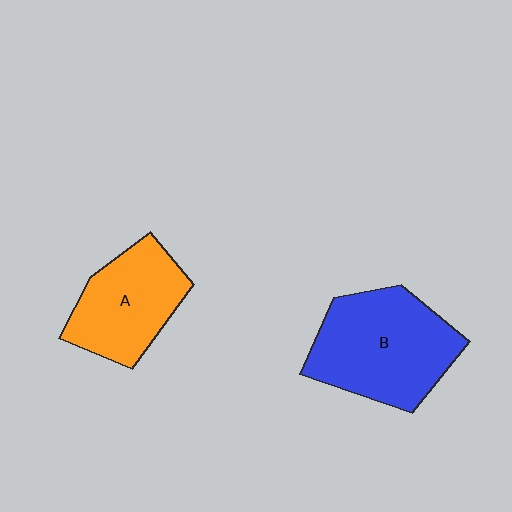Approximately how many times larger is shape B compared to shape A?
Approximately 1.4 times.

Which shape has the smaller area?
Shape A (orange).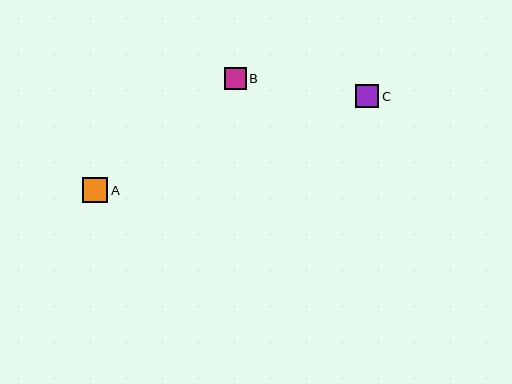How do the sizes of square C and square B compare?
Square C and square B are approximately the same size.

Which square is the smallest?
Square B is the smallest with a size of approximately 22 pixels.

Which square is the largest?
Square A is the largest with a size of approximately 26 pixels.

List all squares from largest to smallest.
From largest to smallest: A, C, B.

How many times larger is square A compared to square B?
Square A is approximately 1.2 times the size of square B.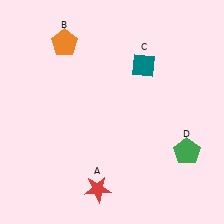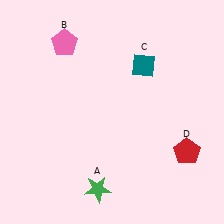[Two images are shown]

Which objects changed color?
A changed from red to green. B changed from orange to pink. D changed from green to red.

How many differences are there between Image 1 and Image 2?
There are 3 differences between the two images.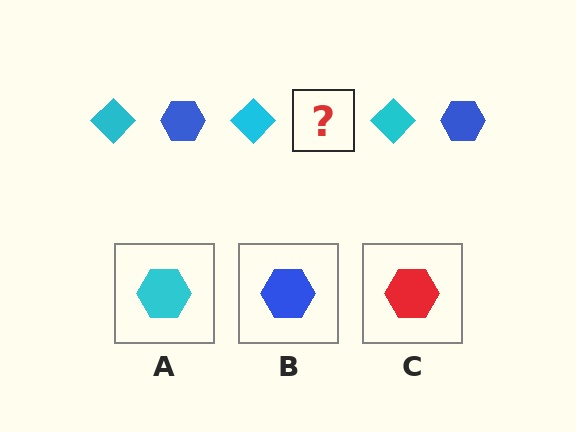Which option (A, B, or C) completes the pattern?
B.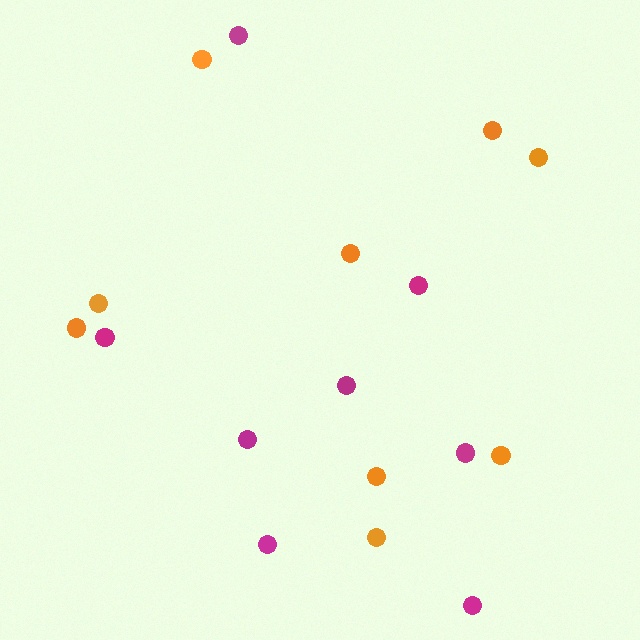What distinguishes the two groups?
There are 2 groups: one group of magenta circles (8) and one group of orange circles (9).